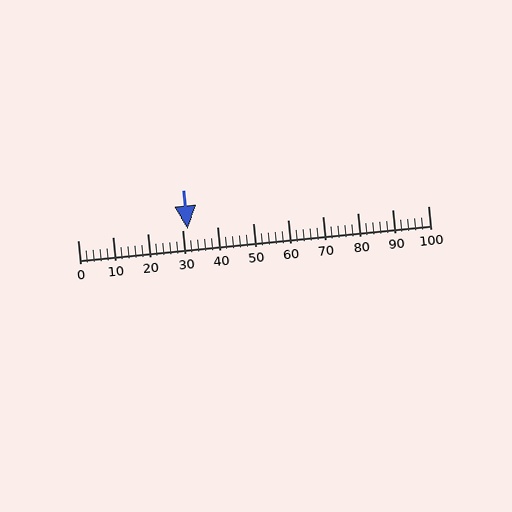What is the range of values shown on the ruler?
The ruler shows values from 0 to 100.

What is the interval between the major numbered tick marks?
The major tick marks are spaced 10 units apart.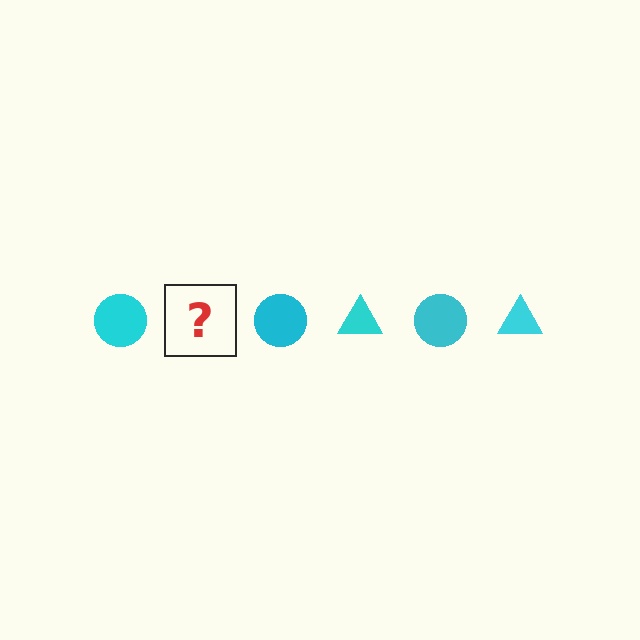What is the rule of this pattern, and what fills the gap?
The rule is that the pattern cycles through circle, triangle shapes in cyan. The gap should be filled with a cyan triangle.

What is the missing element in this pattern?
The missing element is a cyan triangle.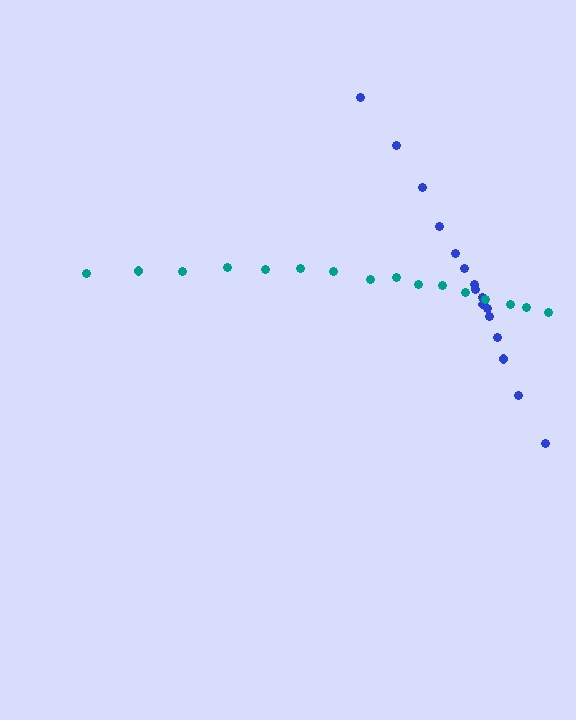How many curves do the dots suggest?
There are 2 distinct paths.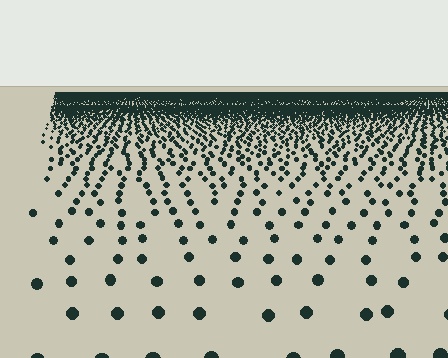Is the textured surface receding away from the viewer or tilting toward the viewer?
The surface is receding away from the viewer. Texture elements get smaller and denser toward the top.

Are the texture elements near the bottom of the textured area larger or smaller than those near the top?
Larger. Near the bottom, elements are closer to the viewer and appear at a bigger on-screen size.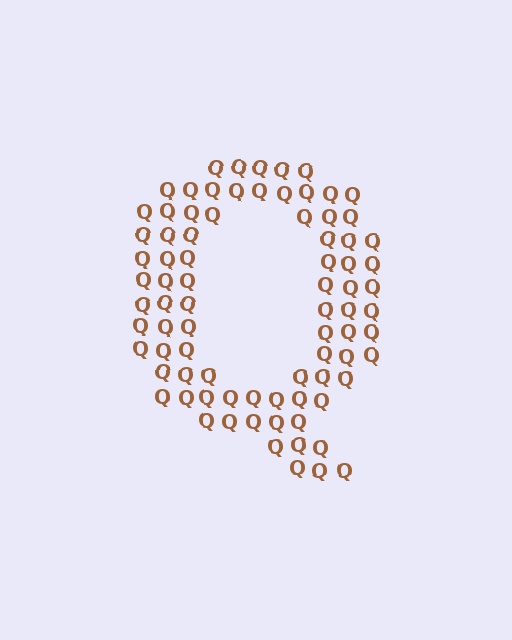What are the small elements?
The small elements are letter Q's.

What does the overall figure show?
The overall figure shows the letter Q.